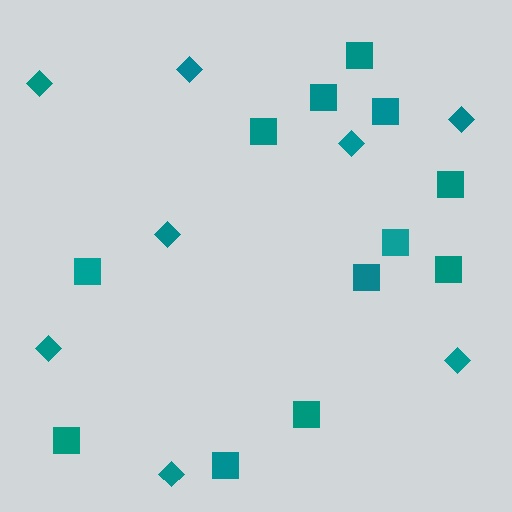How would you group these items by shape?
There are 2 groups: one group of squares (12) and one group of diamonds (8).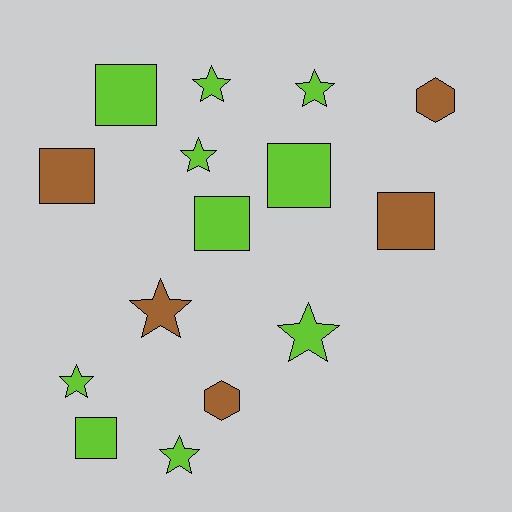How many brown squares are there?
There are 2 brown squares.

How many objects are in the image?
There are 15 objects.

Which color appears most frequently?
Lime, with 10 objects.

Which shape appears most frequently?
Star, with 7 objects.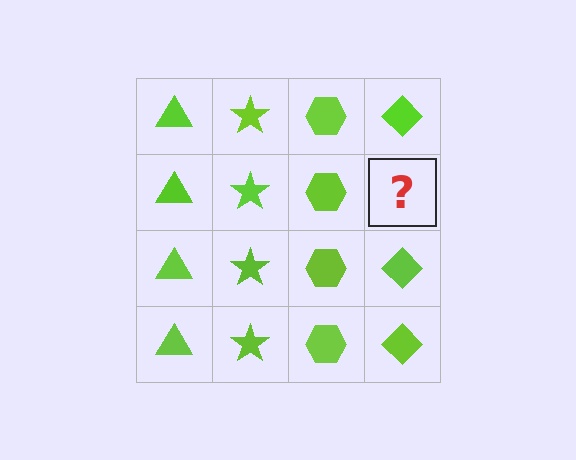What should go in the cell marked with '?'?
The missing cell should contain a lime diamond.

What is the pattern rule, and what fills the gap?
The rule is that each column has a consistent shape. The gap should be filled with a lime diamond.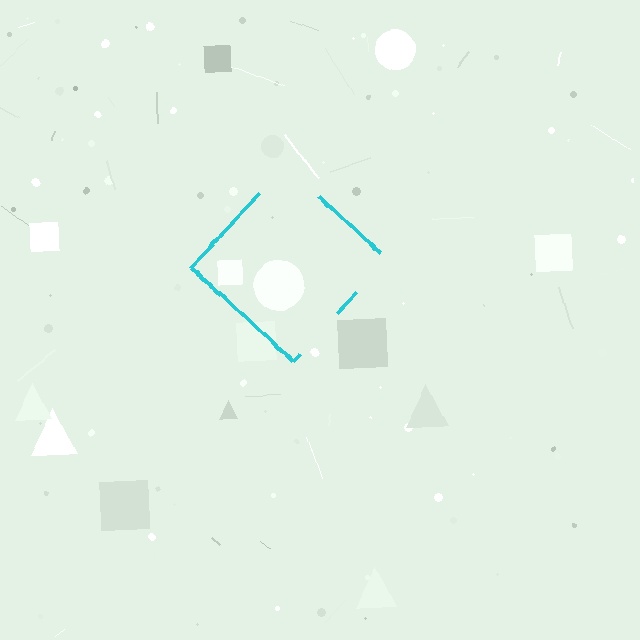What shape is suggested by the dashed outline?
The dashed outline suggests a diamond.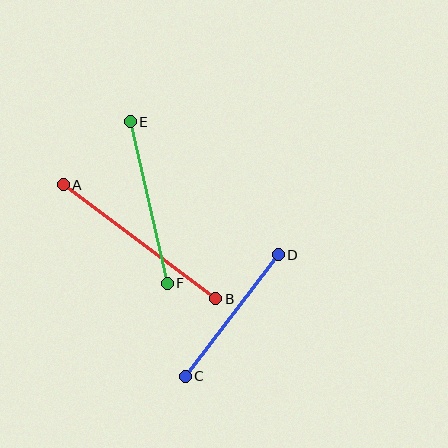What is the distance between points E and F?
The distance is approximately 165 pixels.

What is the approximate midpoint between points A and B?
The midpoint is at approximately (140, 242) pixels.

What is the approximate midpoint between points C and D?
The midpoint is at approximately (232, 316) pixels.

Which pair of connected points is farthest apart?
Points A and B are farthest apart.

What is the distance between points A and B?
The distance is approximately 190 pixels.